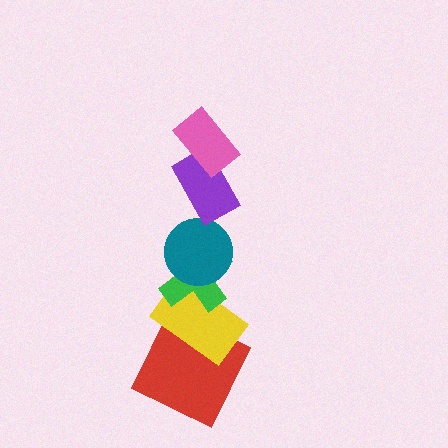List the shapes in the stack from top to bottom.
From top to bottom: the pink rectangle, the purple rectangle, the teal circle, the green cross, the yellow rectangle, the red square.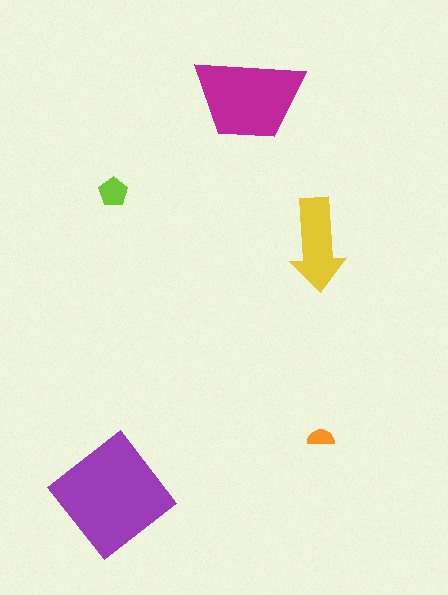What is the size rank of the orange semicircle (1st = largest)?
5th.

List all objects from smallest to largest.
The orange semicircle, the lime pentagon, the yellow arrow, the magenta trapezoid, the purple diamond.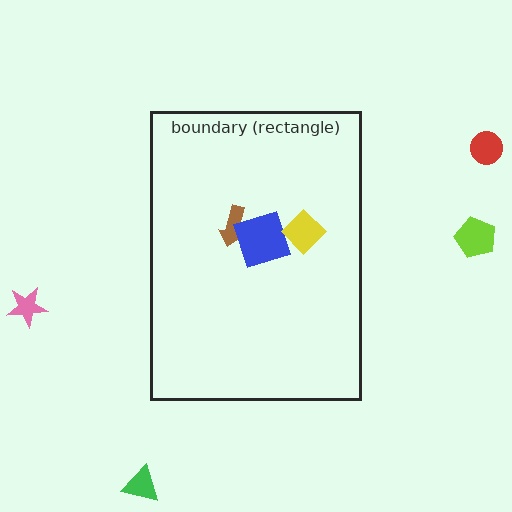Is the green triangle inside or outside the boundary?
Outside.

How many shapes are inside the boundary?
3 inside, 4 outside.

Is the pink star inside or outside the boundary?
Outside.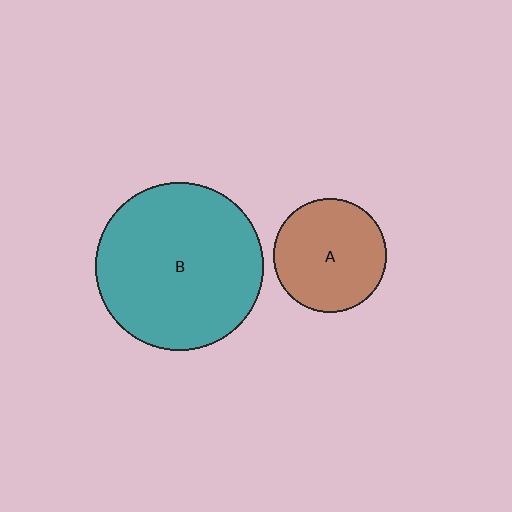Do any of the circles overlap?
No, none of the circles overlap.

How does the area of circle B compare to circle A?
Approximately 2.2 times.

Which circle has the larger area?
Circle B (teal).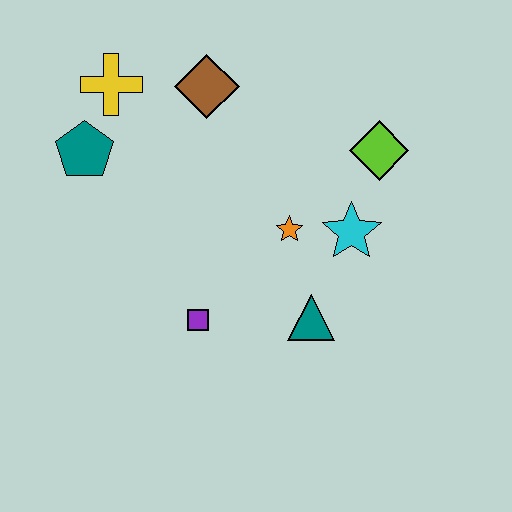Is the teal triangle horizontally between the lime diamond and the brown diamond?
Yes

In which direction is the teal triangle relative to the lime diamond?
The teal triangle is below the lime diamond.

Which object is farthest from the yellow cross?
The teal triangle is farthest from the yellow cross.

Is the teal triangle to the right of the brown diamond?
Yes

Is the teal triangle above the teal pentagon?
No